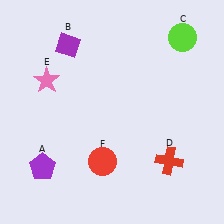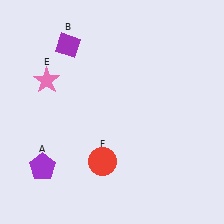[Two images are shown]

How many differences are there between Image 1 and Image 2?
There are 2 differences between the two images.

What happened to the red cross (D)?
The red cross (D) was removed in Image 2. It was in the bottom-right area of Image 1.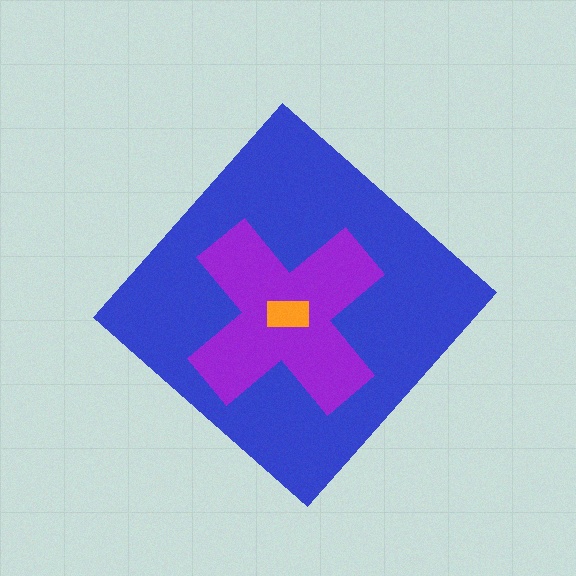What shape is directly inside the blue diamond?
The purple cross.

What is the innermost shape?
The orange rectangle.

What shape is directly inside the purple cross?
The orange rectangle.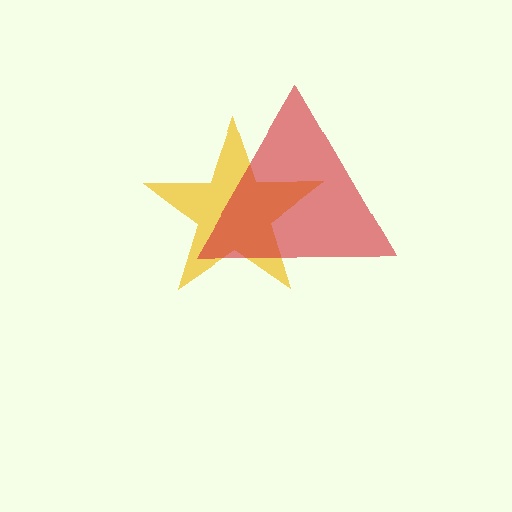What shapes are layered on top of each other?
The layered shapes are: a yellow star, a red triangle.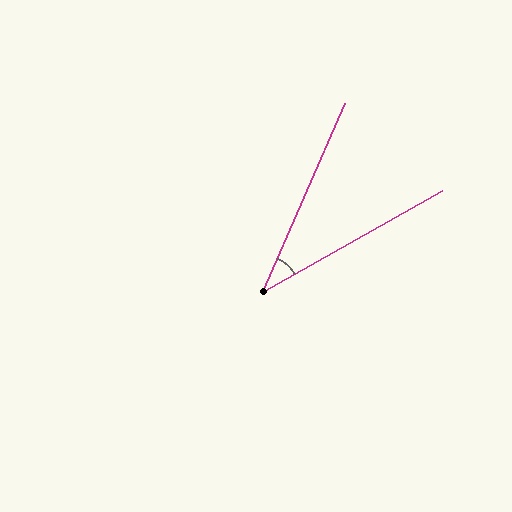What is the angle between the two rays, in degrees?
Approximately 37 degrees.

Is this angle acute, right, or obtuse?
It is acute.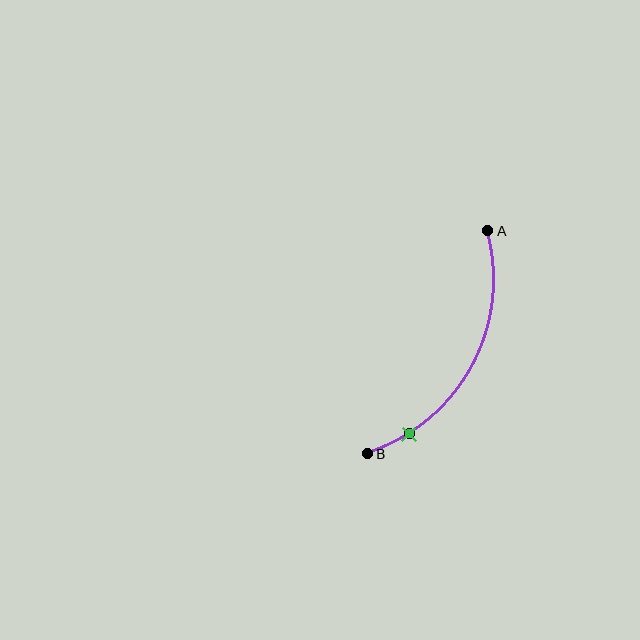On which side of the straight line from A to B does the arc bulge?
The arc bulges to the right of the straight line connecting A and B.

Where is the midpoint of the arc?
The arc midpoint is the point on the curve farthest from the straight line joining A and B. It sits to the right of that line.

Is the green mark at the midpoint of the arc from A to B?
No. The green mark lies on the arc but is closer to endpoint B. The arc midpoint would be at the point on the curve equidistant along the arc from both A and B.